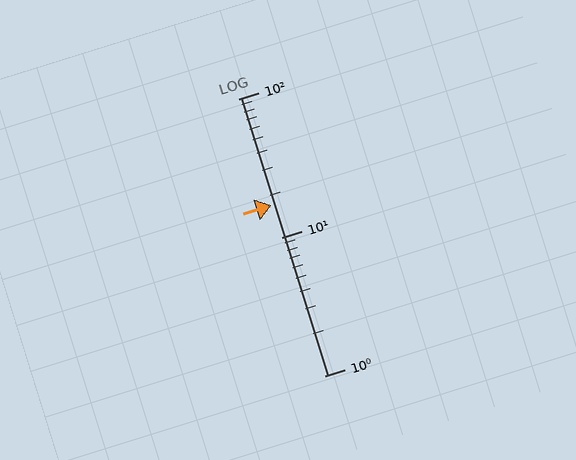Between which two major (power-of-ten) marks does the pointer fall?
The pointer is between 10 and 100.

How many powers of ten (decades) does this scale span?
The scale spans 2 decades, from 1 to 100.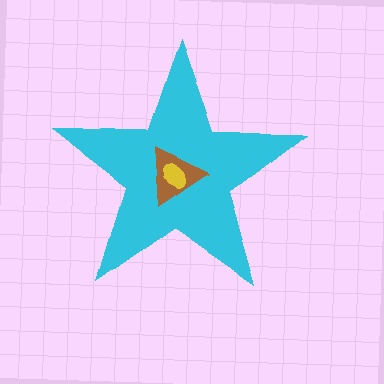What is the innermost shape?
The yellow ellipse.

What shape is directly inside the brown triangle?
The yellow ellipse.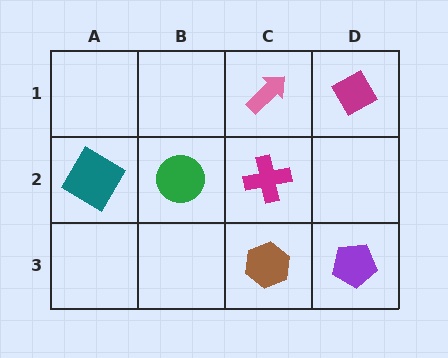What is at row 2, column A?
A teal diamond.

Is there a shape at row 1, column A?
No, that cell is empty.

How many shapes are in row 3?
2 shapes.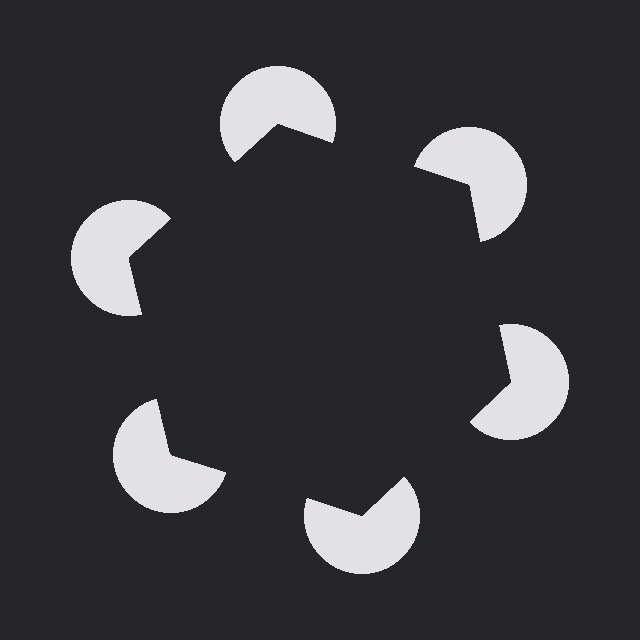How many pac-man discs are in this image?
There are 6 — one at each vertex of the illusory hexagon.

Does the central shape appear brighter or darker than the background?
It typically appears slightly darker than the background, even though no actual brightness change is drawn.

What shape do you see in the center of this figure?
An illusory hexagon — its edges are inferred from the aligned wedge cuts in the pac-man discs, not physically drawn.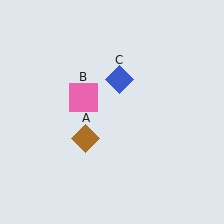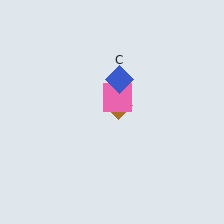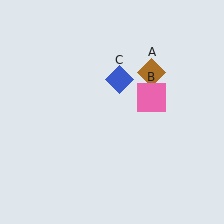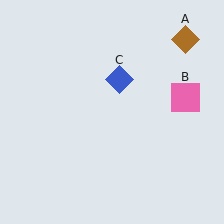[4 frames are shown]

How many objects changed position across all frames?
2 objects changed position: brown diamond (object A), pink square (object B).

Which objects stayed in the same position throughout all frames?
Blue diamond (object C) remained stationary.